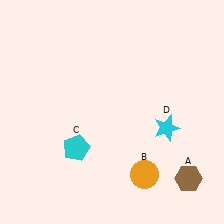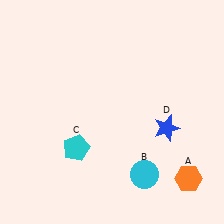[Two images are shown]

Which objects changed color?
A changed from brown to orange. B changed from orange to cyan. D changed from cyan to blue.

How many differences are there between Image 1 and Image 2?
There are 3 differences between the two images.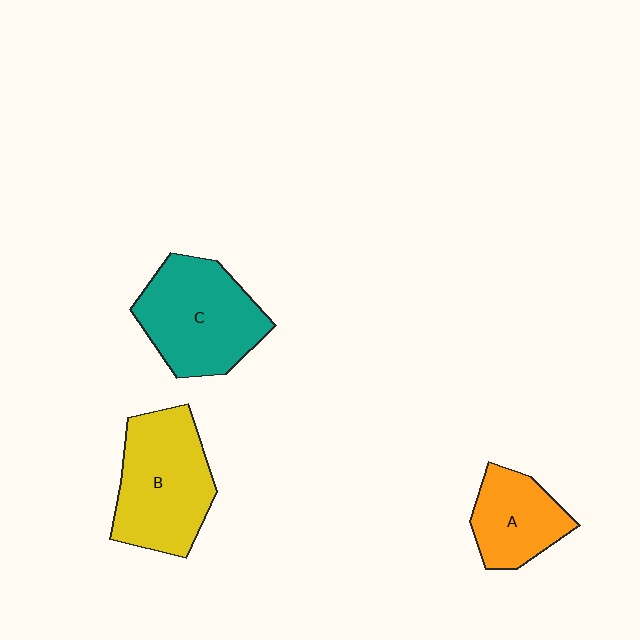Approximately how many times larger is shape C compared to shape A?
Approximately 1.6 times.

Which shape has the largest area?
Shape B (yellow).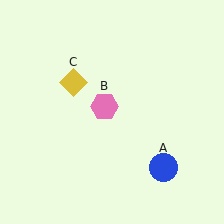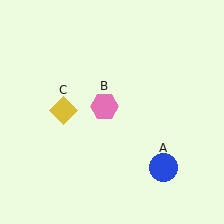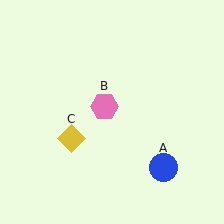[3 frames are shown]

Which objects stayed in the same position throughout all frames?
Blue circle (object A) and pink hexagon (object B) remained stationary.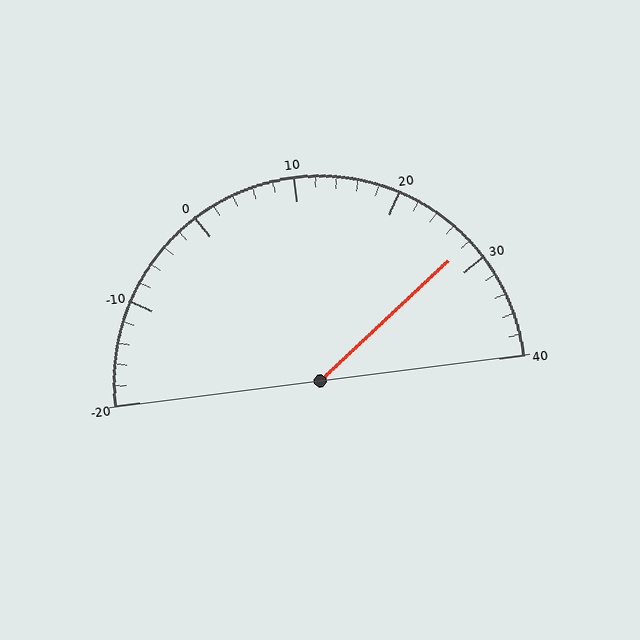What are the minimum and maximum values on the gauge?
The gauge ranges from -20 to 40.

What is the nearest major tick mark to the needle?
The nearest major tick mark is 30.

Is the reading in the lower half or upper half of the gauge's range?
The reading is in the upper half of the range (-20 to 40).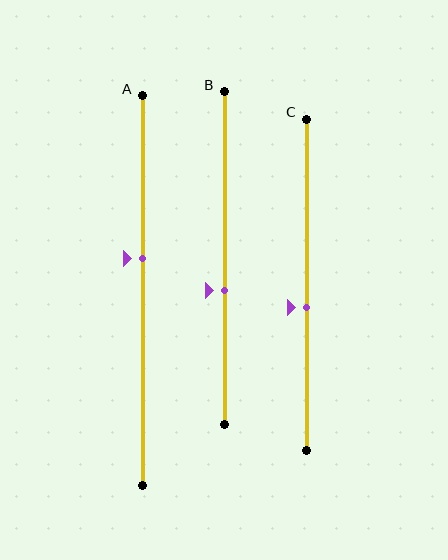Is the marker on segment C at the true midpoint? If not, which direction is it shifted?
No, the marker on segment C is shifted downward by about 7% of the segment length.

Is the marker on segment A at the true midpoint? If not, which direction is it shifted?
No, the marker on segment A is shifted upward by about 8% of the segment length.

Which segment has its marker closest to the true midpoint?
Segment C has its marker closest to the true midpoint.